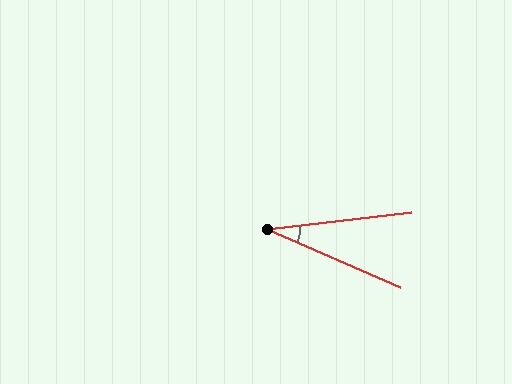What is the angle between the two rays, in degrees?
Approximately 30 degrees.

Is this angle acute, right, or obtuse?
It is acute.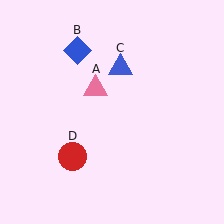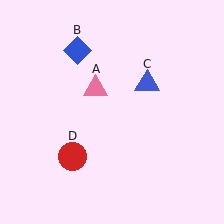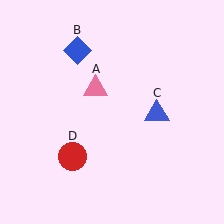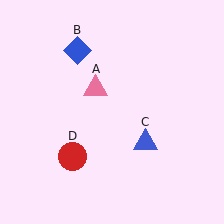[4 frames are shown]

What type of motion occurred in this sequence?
The blue triangle (object C) rotated clockwise around the center of the scene.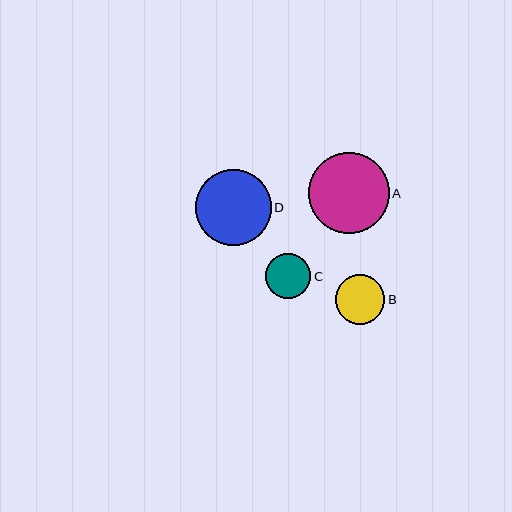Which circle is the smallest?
Circle C is the smallest with a size of approximately 45 pixels.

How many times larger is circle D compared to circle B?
Circle D is approximately 1.5 times the size of circle B.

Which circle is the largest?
Circle A is the largest with a size of approximately 81 pixels.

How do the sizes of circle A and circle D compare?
Circle A and circle D are approximately the same size.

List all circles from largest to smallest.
From largest to smallest: A, D, B, C.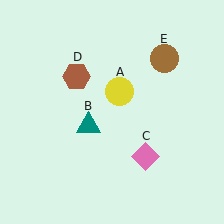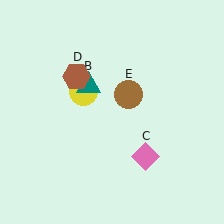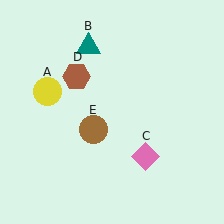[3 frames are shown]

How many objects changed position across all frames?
3 objects changed position: yellow circle (object A), teal triangle (object B), brown circle (object E).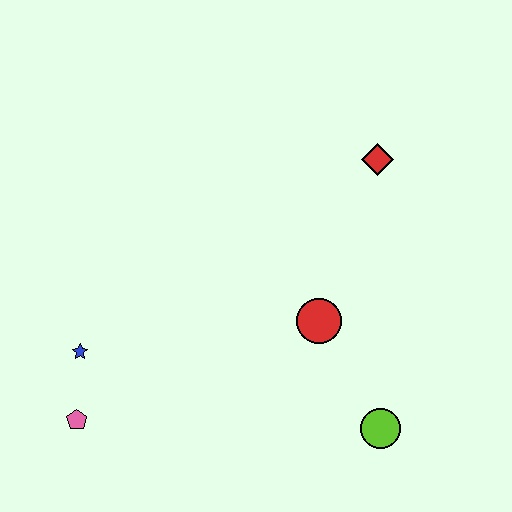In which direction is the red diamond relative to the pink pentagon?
The red diamond is to the right of the pink pentagon.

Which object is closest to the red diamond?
The red circle is closest to the red diamond.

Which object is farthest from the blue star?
The red diamond is farthest from the blue star.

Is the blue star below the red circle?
Yes